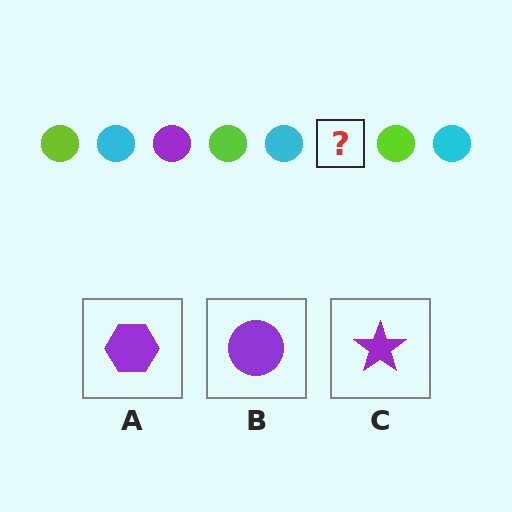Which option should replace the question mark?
Option B.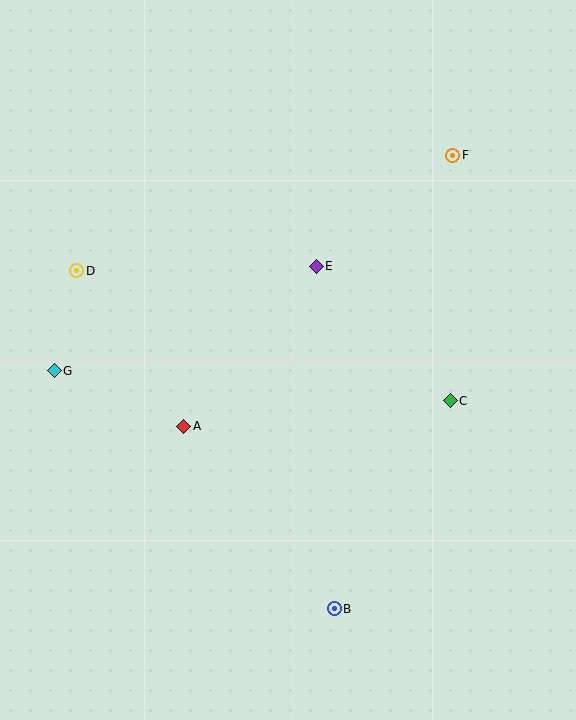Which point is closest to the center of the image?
Point E at (316, 266) is closest to the center.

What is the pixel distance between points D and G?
The distance between D and G is 103 pixels.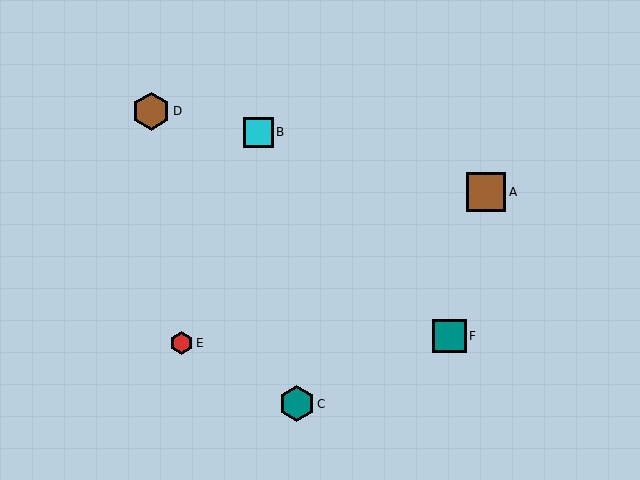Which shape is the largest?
The brown square (labeled A) is the largest.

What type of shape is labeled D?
Shape D is a brown hexagon.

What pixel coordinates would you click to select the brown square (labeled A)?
Click at (486, 192) to select the brown square A.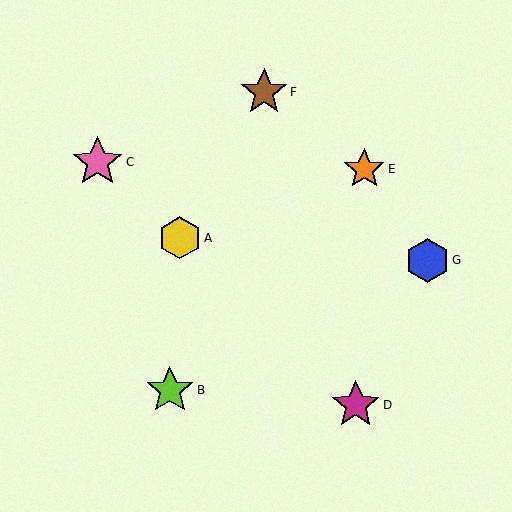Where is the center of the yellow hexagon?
The center of the yellow hexagon is at (180, 238).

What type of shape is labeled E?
Shape E is an orange star.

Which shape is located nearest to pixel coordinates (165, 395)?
The lime star (labeled B) at (170, 390) is nearest to that location.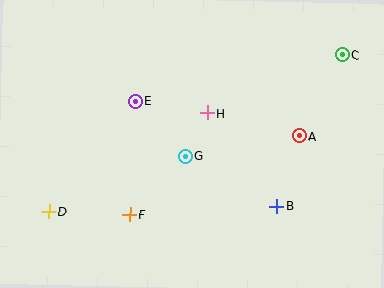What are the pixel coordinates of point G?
Point G is at (185, 156).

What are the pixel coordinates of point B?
Point B is at (277, 206).